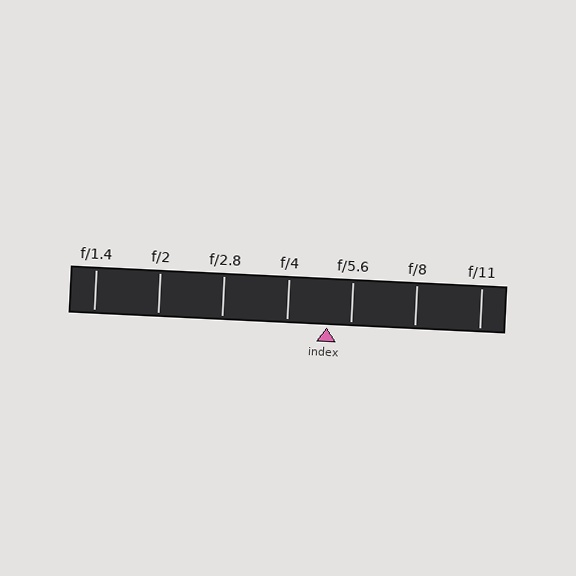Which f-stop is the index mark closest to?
The index mark is closest to f/5.6.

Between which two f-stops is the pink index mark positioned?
The index mark is between f/4 and f/5.6.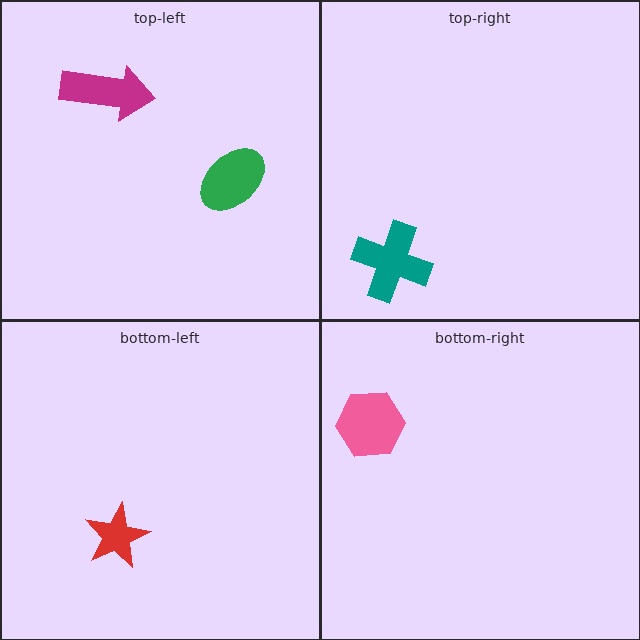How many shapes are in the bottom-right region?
1.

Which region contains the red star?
The bottom-left region.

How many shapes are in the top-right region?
1.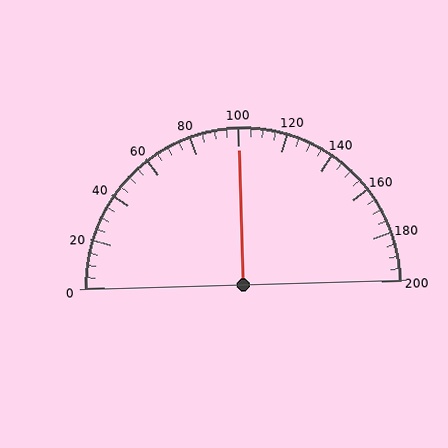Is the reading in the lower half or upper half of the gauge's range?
The reading is in the upper half of the range (0 to 200).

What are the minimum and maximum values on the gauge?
The gauge ranges from 0 to 200.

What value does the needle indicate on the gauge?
The needle indicates approximately 100.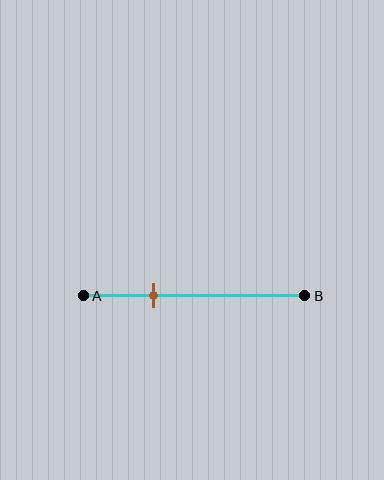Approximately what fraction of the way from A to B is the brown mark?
The brown mark is approximately 30% of the way from A to B.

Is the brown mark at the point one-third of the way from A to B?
Yes, the mark is approximately at the one-third point.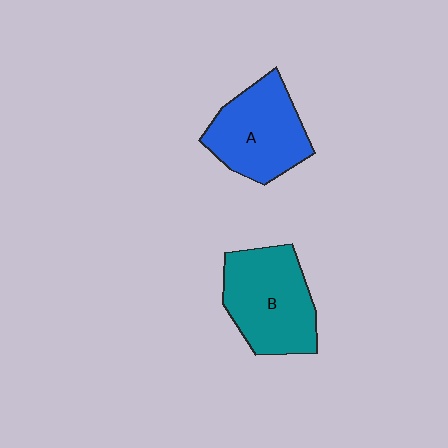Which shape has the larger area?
Shape B (teal).